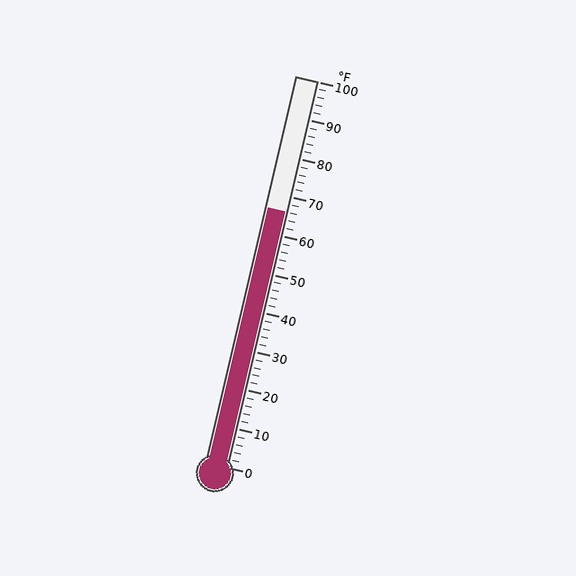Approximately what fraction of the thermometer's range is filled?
The thermometer is filled to approximately 65% of its range.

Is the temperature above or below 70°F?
The temperature is below 70°F.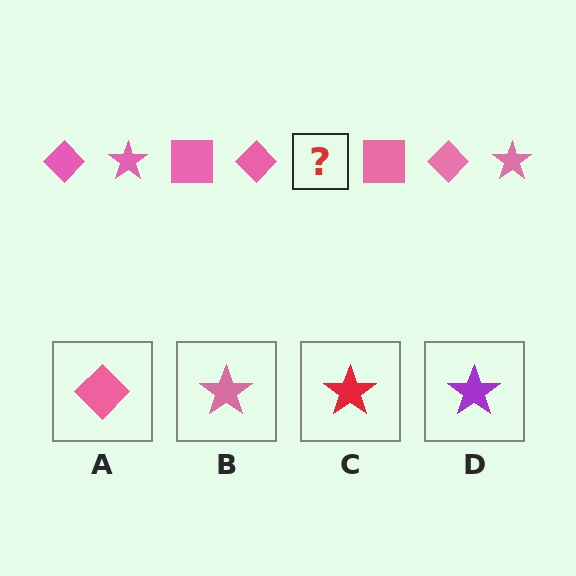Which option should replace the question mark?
Option B.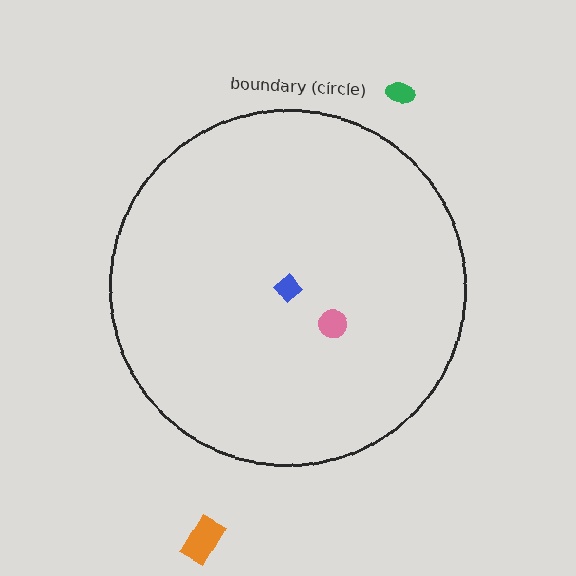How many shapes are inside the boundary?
2 inside, 2 outside.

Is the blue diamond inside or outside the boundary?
Inside.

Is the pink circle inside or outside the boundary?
Inside.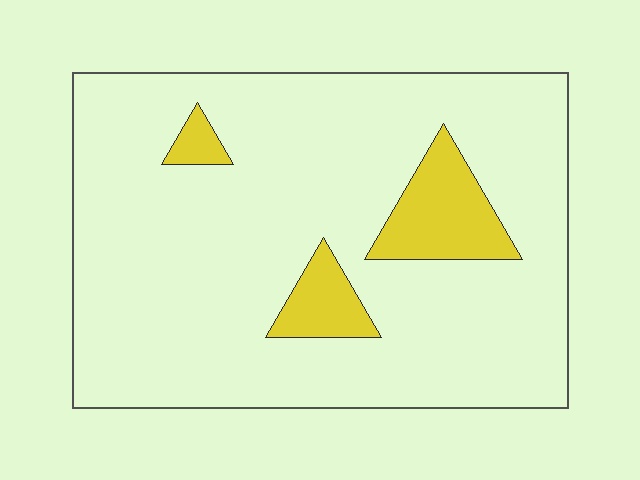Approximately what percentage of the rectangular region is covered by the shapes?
Approximately 10%.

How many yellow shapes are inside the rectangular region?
3.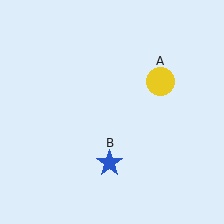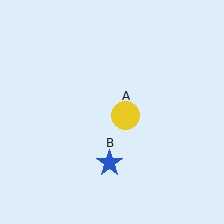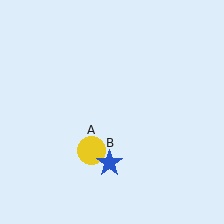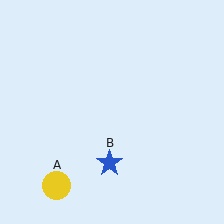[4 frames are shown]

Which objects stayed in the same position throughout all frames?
Blue star (object B) remained stationary.